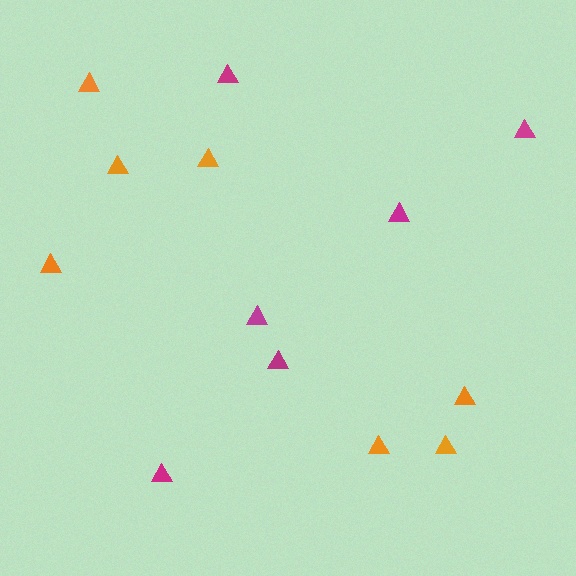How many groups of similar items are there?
There are 2 groups: one group of magenta triangles (6) and one group of orange triangles (7).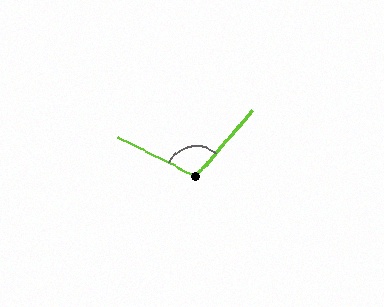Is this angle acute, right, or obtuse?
It is obtuse.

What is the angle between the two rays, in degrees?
Approximately 104 degrees.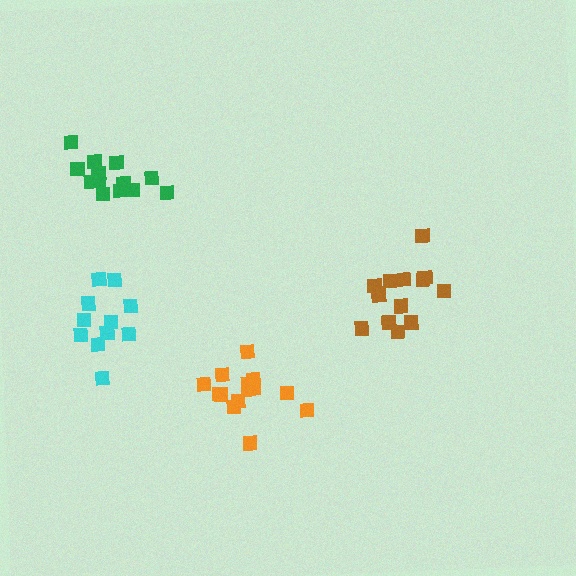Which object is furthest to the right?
The brown cluster is rightmost.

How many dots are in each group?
Group 1: 15 dots, Group 2: 13 dots, Group 3: 11 dots, Group 4: 14 dots (53 total).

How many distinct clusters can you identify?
There are 4 distinct clusters.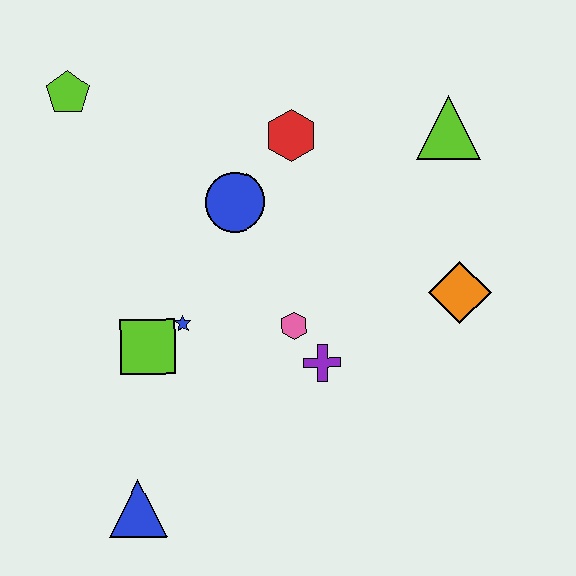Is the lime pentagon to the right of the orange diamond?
No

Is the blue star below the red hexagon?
Yes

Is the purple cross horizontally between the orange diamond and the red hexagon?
Yes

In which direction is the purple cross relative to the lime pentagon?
The purple cross is below the lime pentagon.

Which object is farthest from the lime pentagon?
The orange diamond is farthest from the lime pentagon.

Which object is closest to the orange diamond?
The purple cross is closest to the orange diamond.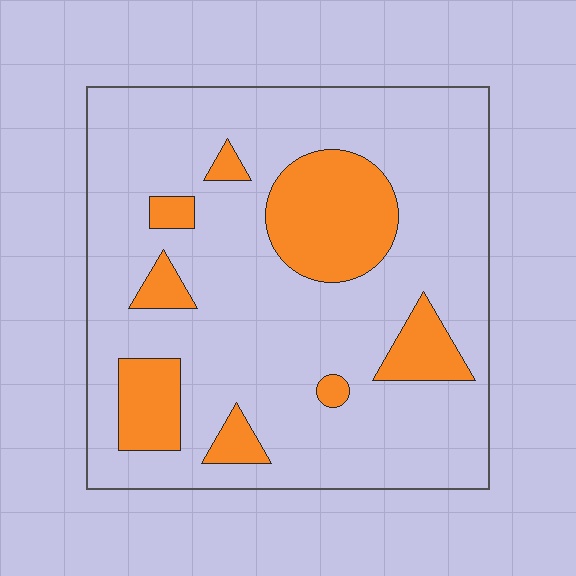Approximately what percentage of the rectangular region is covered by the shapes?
Approximately 20%.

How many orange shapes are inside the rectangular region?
8.